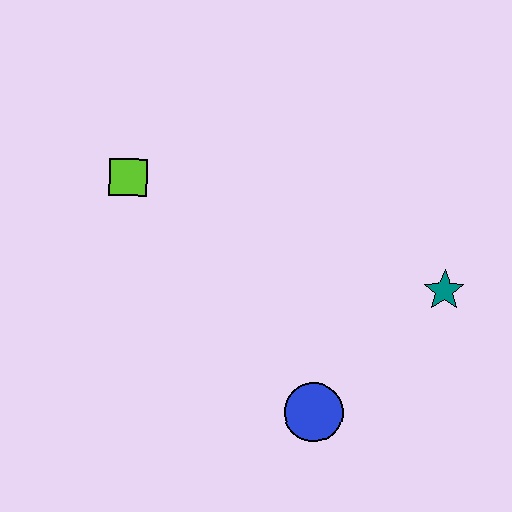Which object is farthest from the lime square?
The teal star is farthest from the lime square.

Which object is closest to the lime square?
The blue circle is closest to the lime square.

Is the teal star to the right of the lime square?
Yes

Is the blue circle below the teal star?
Yes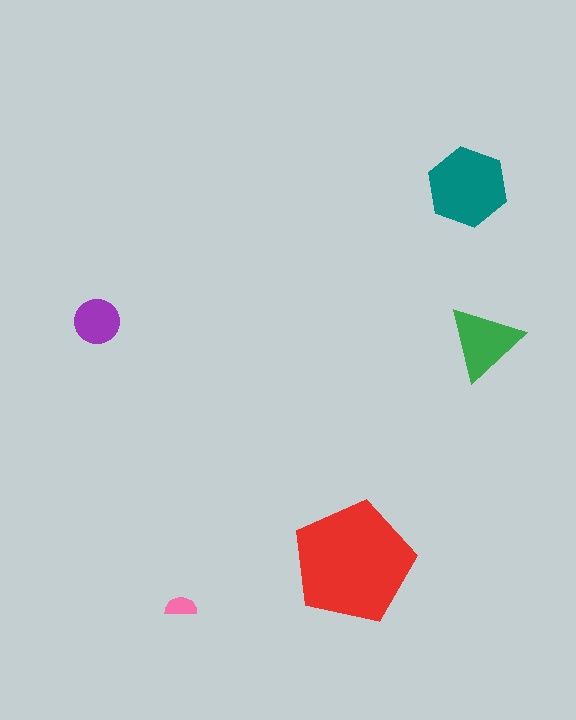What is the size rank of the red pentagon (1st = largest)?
1st.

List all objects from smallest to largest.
The pink semicircle, the purple circle, the green triangle, the teal hexagon, the red pentagon.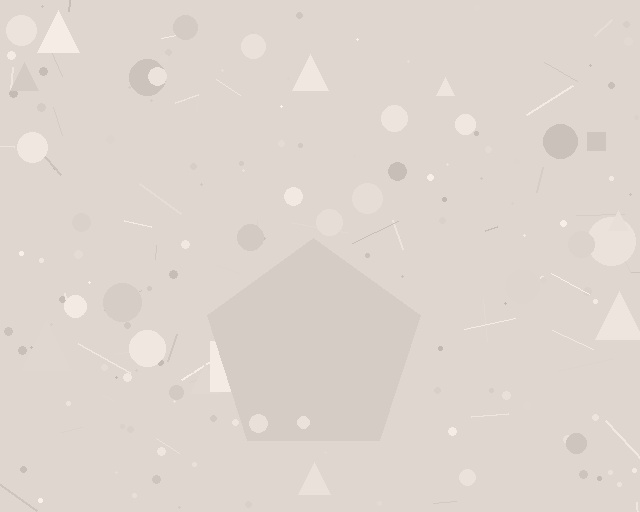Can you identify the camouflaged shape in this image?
The camouflaged shape is a pentagon.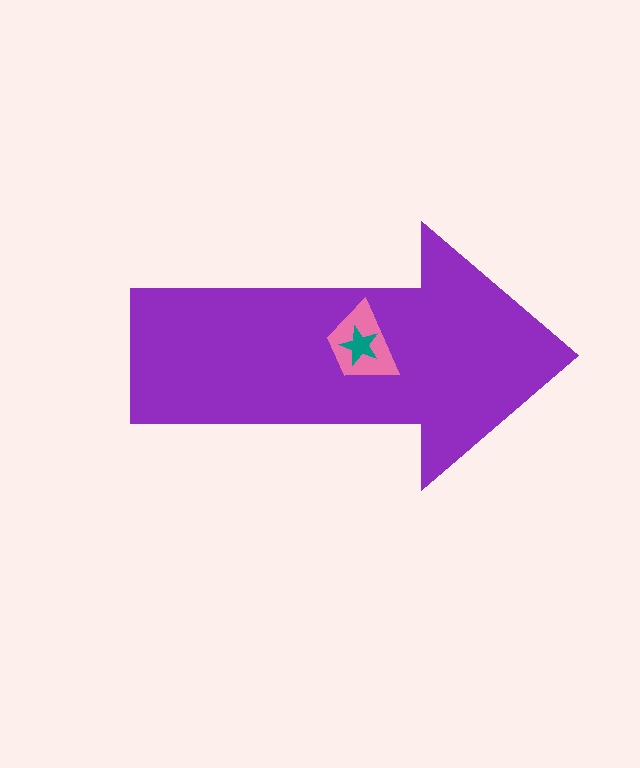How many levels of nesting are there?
3.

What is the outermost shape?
The purple arrow.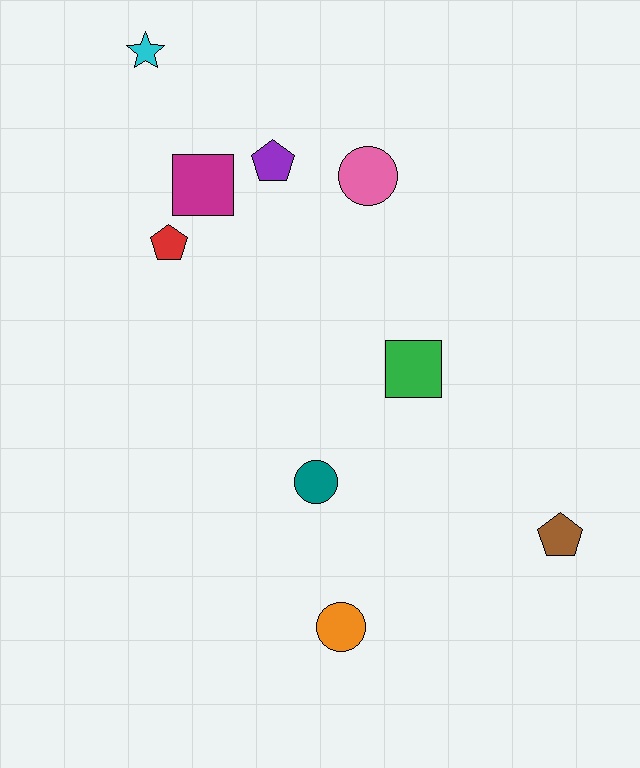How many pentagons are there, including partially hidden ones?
There are 3 pentagons.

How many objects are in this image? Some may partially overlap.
There are 9 objects.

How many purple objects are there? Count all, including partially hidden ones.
There is 1 purple object.